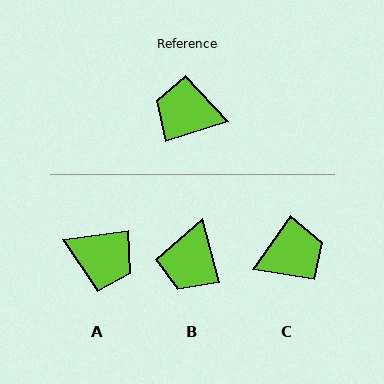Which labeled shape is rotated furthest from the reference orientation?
A, about 170 degrees away.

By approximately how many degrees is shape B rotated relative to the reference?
Approximately 87 degrees counter-clockwise.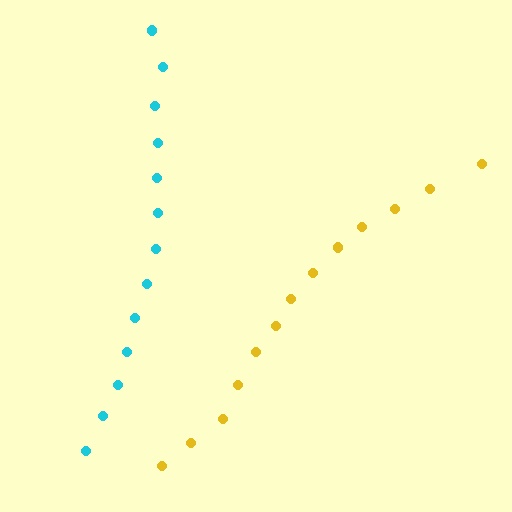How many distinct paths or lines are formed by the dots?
There are 2 distinct paths.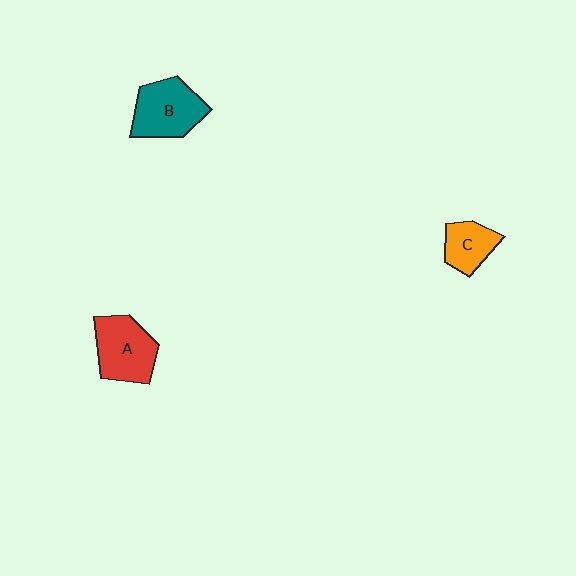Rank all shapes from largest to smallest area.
From largest to smallest: B (teal), A (red), C (orange).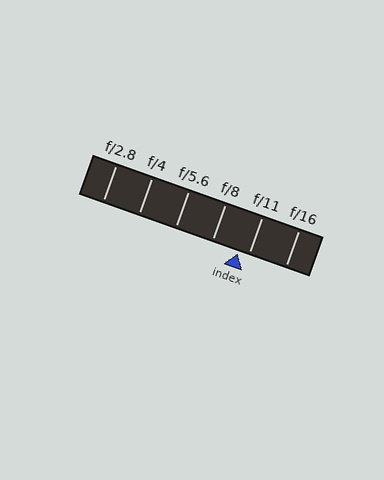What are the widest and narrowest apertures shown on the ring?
The widest aperture shown is f/2.8 and the narrowest is f/16.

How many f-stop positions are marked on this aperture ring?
There are 6 f-stop positions marked.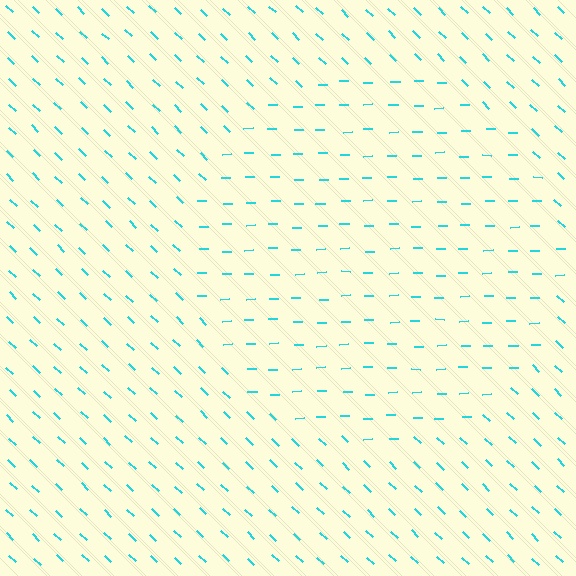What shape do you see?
I see a circle.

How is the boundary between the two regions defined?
The boundary is defined purely by a change in line orientation (approximately 45 degrees difference). All lines are the same color and thickness.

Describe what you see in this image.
The image is filled with small cyan line segments. A circle region in the image has lines oriented differently from the surrounding lines, creating a visible texture boundary.